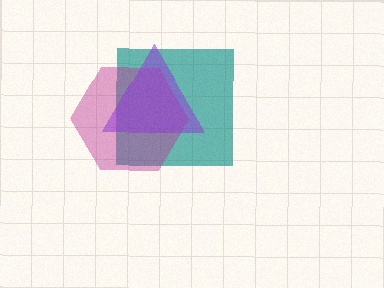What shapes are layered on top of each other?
The layered shapes are: a teal square, a magenta hexagon, a purple triangle.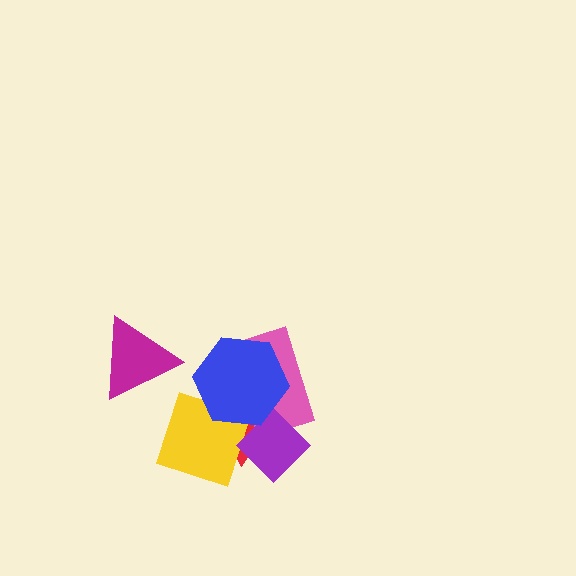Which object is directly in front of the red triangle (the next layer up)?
The pink rectangle is directly in front of the red triangle.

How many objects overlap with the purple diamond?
3 objects overlap with the purple diamond.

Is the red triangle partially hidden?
Yes, it is partially covered by another shape.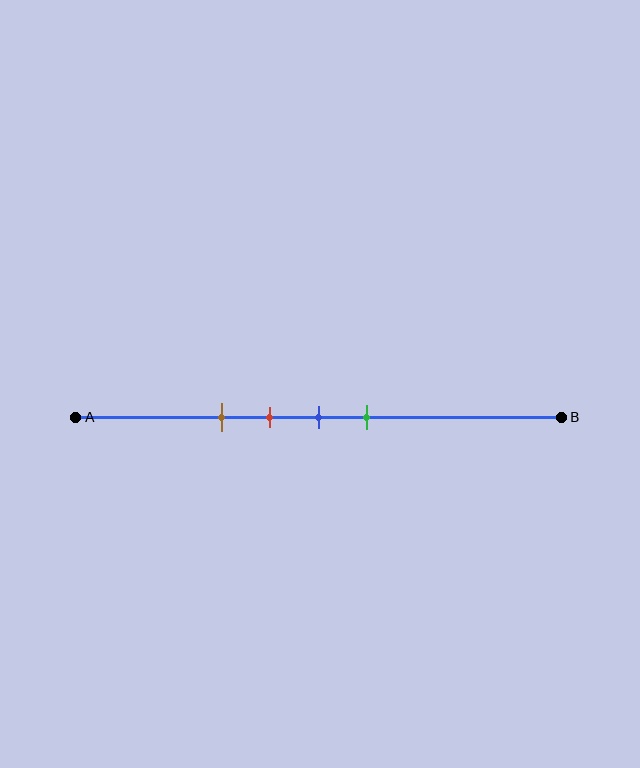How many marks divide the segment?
There are 4 marks dividing the segment.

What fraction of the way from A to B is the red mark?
The red mark is approximately 40% (0.4) of the way from A to B.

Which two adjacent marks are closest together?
The red and blue marks are the closest adjacent pair.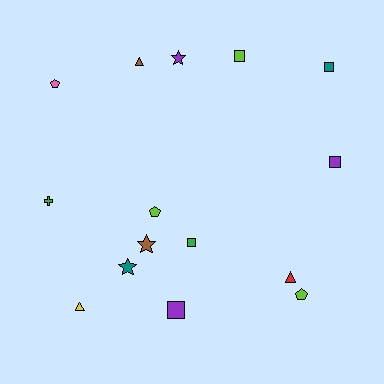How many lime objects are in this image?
There are 3 lime objects.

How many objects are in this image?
There are 15 objects.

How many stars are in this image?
There are 3 stars.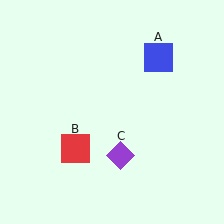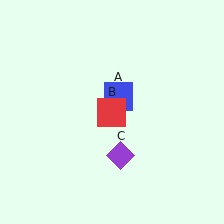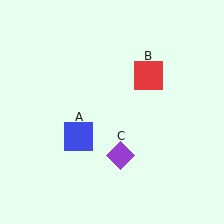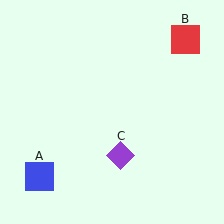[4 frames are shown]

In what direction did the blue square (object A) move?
The blue square (object A) moved down and to the left.